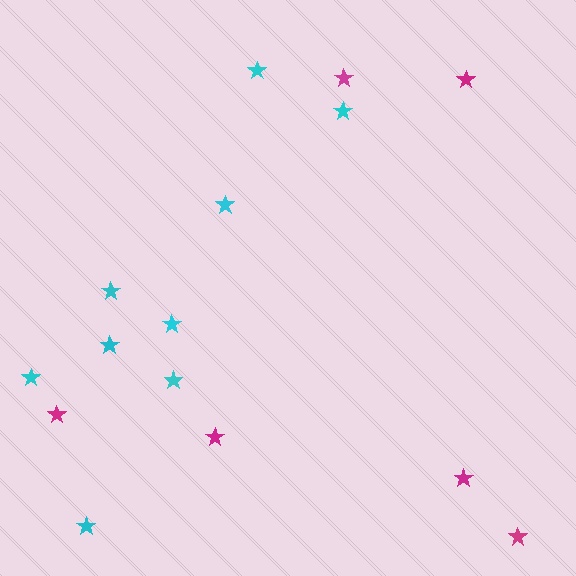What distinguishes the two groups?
There are 2 groups: one group of magenta stars (6) and one group of cyan stars (9).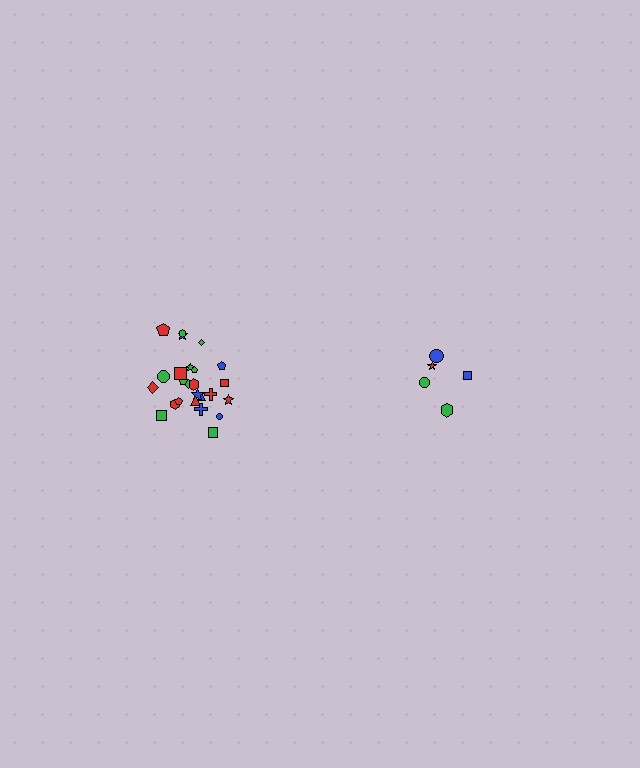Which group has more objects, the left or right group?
The left group.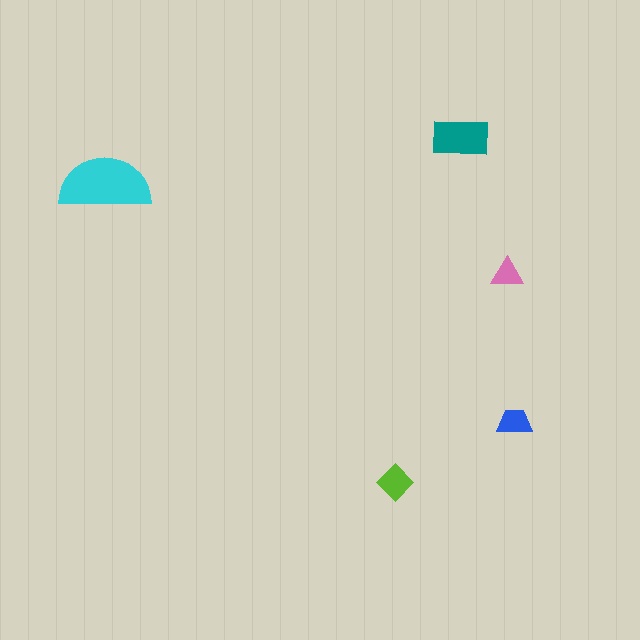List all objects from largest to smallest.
The cyan semicircle, the teal rectangle, the lime diamond, the blue trapezoid, the pink triangle.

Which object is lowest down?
The lime diamond is bottommost.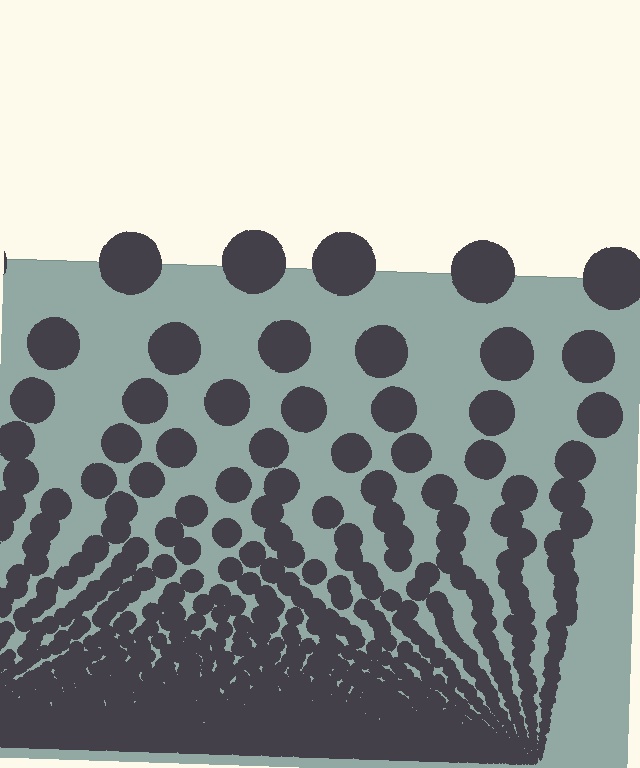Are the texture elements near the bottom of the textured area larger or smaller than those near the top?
Smaller. The gradient is inverted — elements near the bottom are smaller and denser.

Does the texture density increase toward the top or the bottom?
Density increases toward the bottom.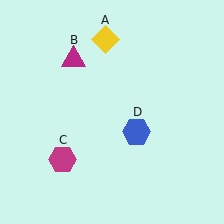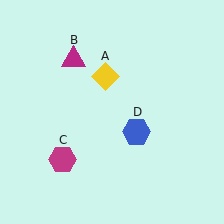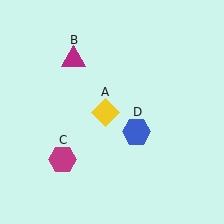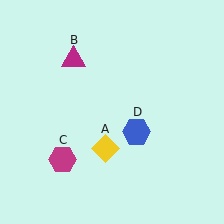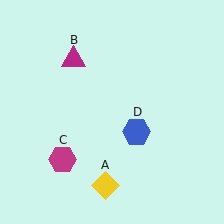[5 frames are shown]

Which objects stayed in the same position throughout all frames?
Magenta triangle (object B) and magenta hexagon (object C) and blue hexagon (object D) remained stationary.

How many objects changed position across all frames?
1 object changed position: yellow diamond (object A).